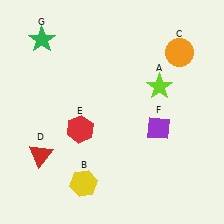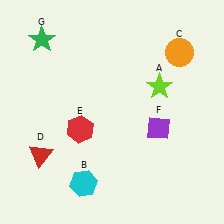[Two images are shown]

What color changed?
The hexagon (B) changed from yellow in Image 1 to cyan in Image 2.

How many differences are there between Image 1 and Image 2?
There is 1 difference between the two images.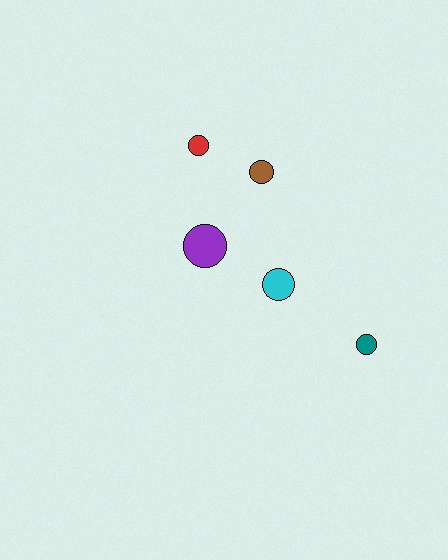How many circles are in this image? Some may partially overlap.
There are 5 circles.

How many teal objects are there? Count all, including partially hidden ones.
There is 1 teal object.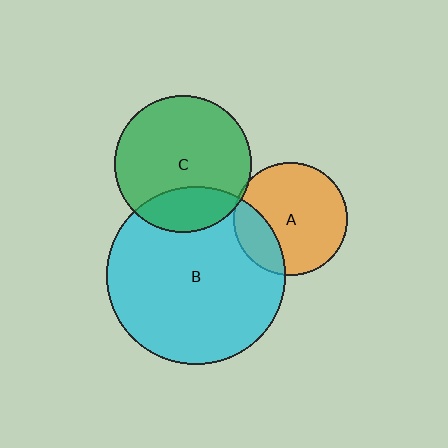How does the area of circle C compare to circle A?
Approximately 1.4 times.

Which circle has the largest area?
Circle B (cyan).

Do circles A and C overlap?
Yes.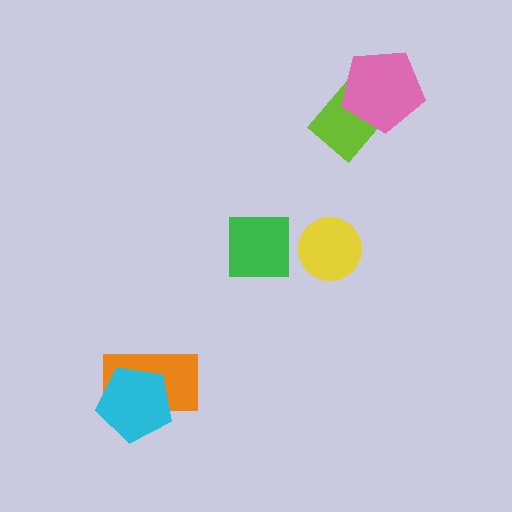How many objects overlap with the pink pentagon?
1 object overlaps with the pink pentagon.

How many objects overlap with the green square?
0 objects overlap with the green square.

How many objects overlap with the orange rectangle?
1 object overlaps with the orange rectangle.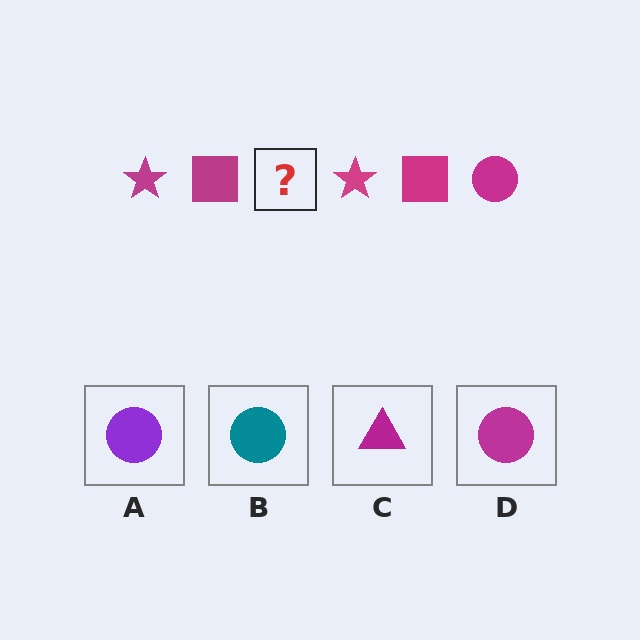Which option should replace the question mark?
Option D.